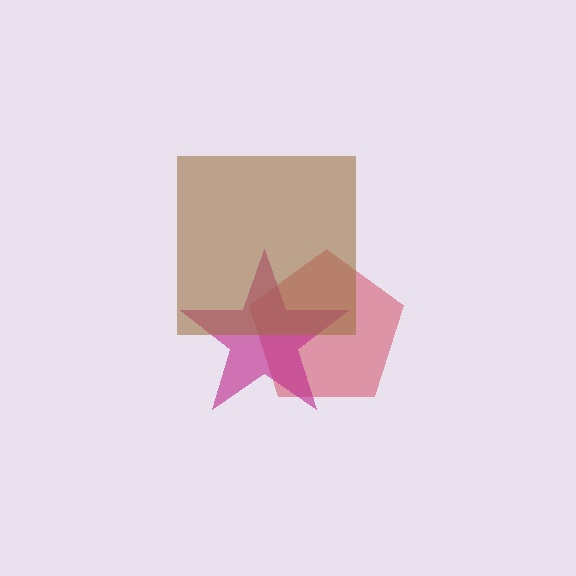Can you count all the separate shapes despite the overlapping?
Yes, there are 3 separate shapes.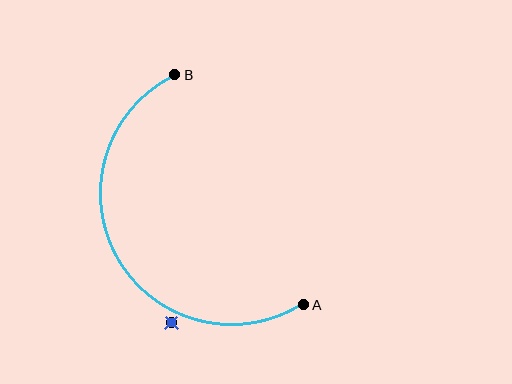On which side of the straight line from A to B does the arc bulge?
The arc bulges to the left of the straight line connecting A and B.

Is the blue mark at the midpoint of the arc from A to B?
No — the blue mark does not lie on the arc at all. It sits slightly outside the curve.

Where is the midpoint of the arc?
The arc midpoint is the point on the curve farthest from the straight line joining A and B. It sits to the left of that line.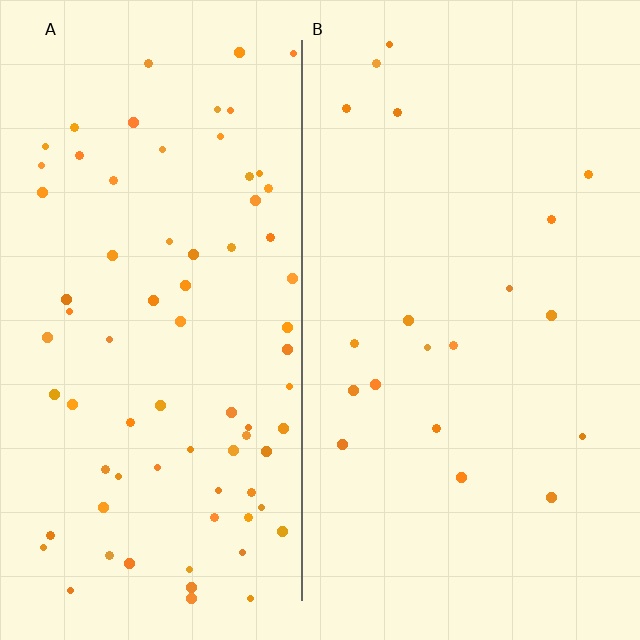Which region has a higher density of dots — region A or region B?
A (the left).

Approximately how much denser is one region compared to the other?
Approximately 4.0× — region A over region B.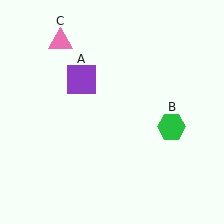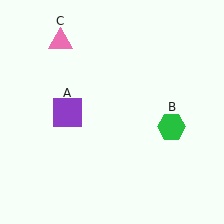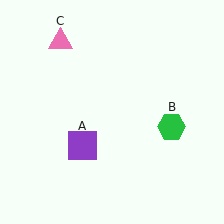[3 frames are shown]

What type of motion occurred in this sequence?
The purple square (object A) rotated counterclockwise around the center of the scene.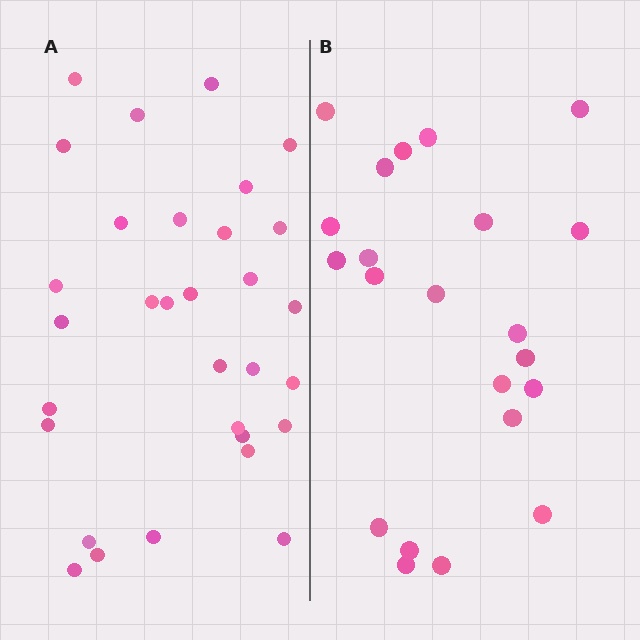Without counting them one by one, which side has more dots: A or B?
Region A (the left region) has more dots.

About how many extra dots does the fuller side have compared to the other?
Region A has roughly 8 or so more dots than region B.